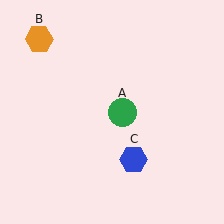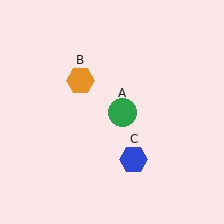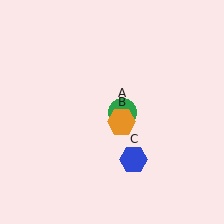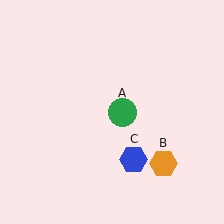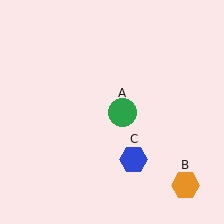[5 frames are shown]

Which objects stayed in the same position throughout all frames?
Green circle (object A) and blue hexagon (object C) remained stationary.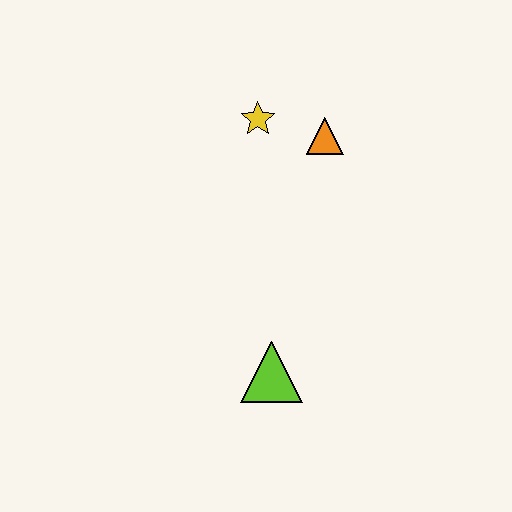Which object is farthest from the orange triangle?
The lime triangle is farthest from the orange triangle.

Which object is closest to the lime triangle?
The orange triangle is closest to the lime triangle.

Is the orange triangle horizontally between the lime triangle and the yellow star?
No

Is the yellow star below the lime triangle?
No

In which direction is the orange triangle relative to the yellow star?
The orange triangle is to the right of the yellow star.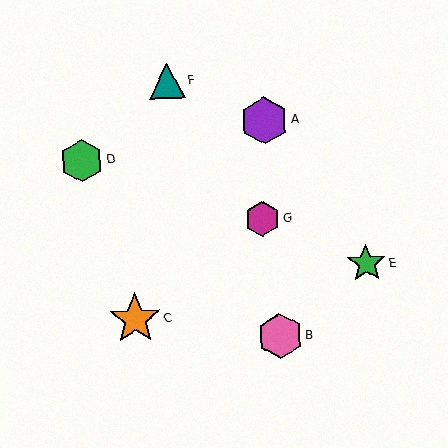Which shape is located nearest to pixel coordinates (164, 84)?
The teal triangle (labeled F) at (167, 81) is nearest to that location.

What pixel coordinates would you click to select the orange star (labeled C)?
Click at (135, 319) to select the orange star C.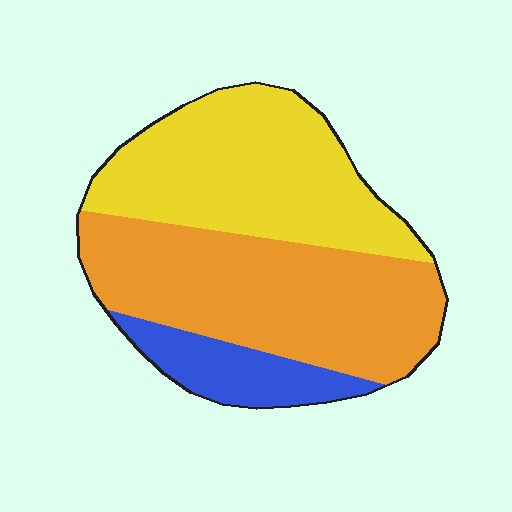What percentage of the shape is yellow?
Yellow covers about 40% of the shape.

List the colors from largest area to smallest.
From largest to smallest: orange, yellow, blue.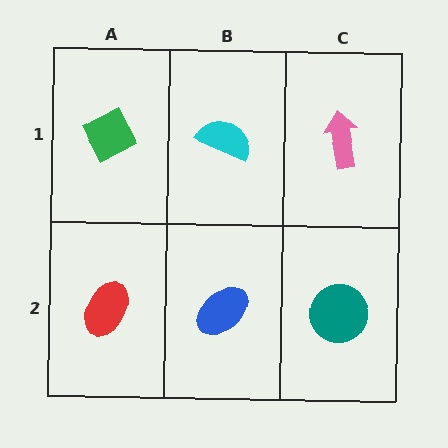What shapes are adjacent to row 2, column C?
A pink arrow (row 1, column C), a blue ellipse (row 2, column B).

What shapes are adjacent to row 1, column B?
A blue ellipse (row 2, column B), a green diamond (row 1, column A), a pink arrow (row 1, column C).